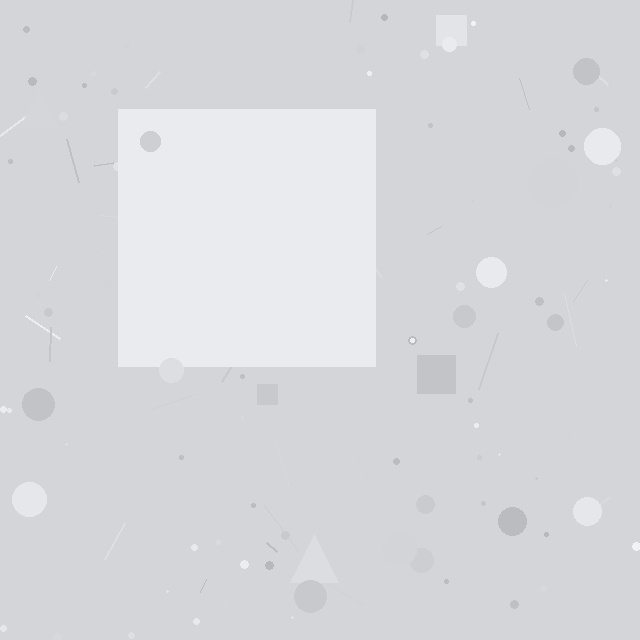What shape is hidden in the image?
A square is hidden in the image.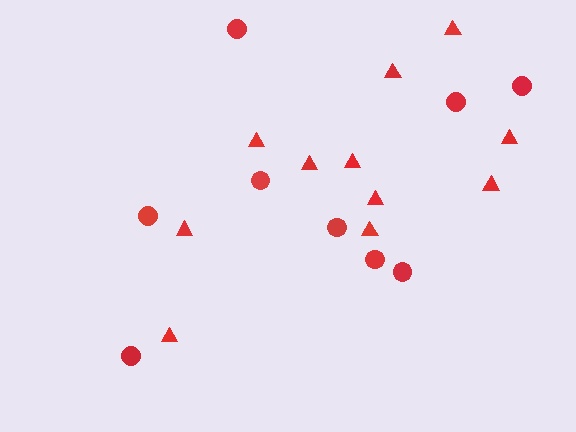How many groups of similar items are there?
There are 2 groups: one group of triangles (11) and one group of circles (9).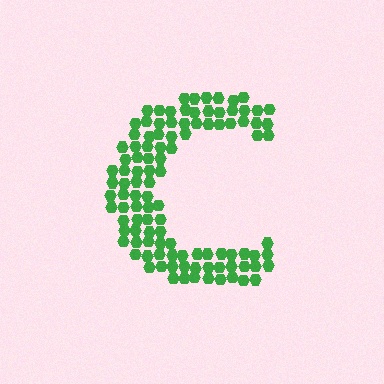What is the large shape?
The large shape is the letter C.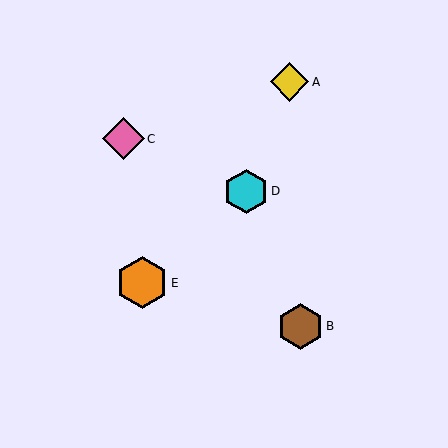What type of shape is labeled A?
Shape A is a yellow diamond.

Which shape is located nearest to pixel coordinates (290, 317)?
The brown hexagon (labeled B) at (301, 326) is nearest to that location.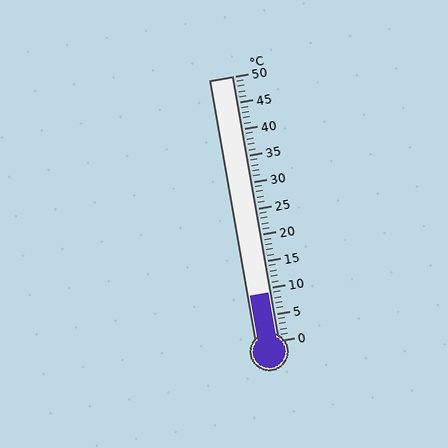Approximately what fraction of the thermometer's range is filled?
The thermometer is filled to approximately 20% of its range.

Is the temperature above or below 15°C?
The temperature is below 15°C.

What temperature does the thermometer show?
The thermometer shows approximately 9°C.